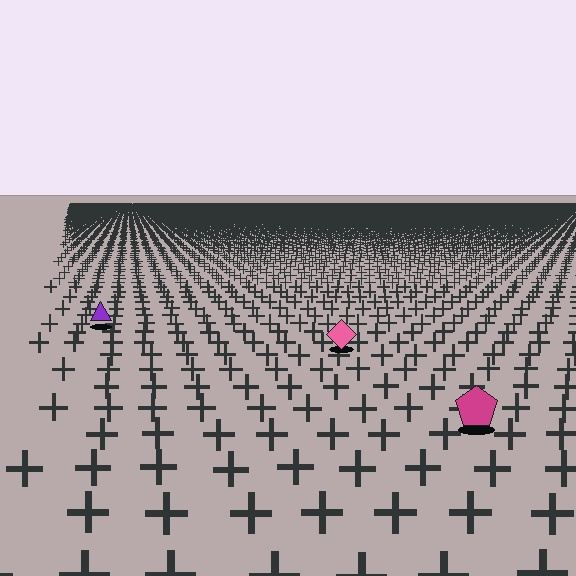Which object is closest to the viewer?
The magenta pentagon is closest. The texture marks near it are larger and more spread out.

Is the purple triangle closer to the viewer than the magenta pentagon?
No. The magenta pentagon is closer — you can tell from the texture gradient: the ground texture is coarser near it.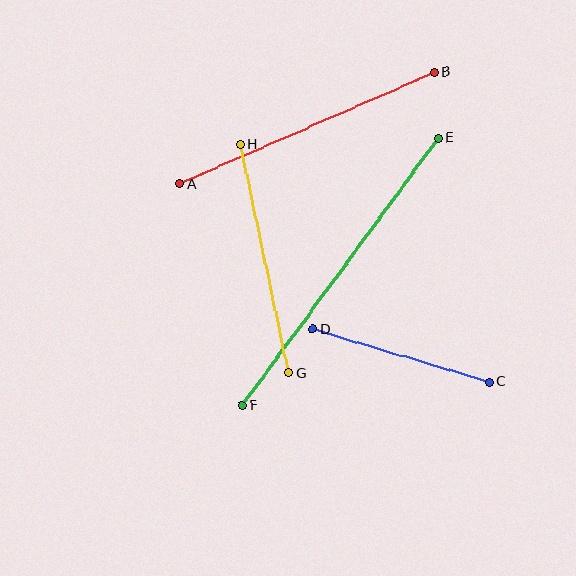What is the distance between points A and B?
The distance is approximately 279 pixels.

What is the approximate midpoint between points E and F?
The midpoint is at approximately (340, 272) pixels.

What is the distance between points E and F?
The distance is approximately 331 pixels.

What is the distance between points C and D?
The distance is approximately 184 pixels.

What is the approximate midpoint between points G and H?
The midpoint is at approximately (264, 259) pixels.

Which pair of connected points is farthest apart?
Points E and F are farthest apart.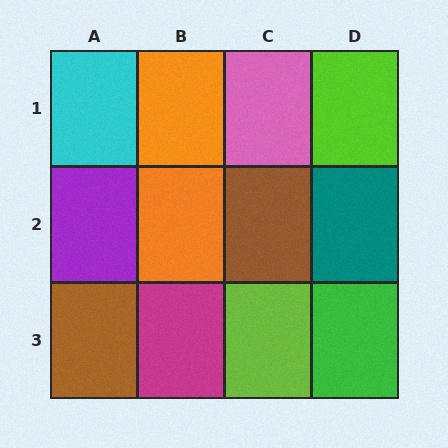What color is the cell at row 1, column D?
Lime.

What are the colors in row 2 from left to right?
Purple, orange, brown, teal.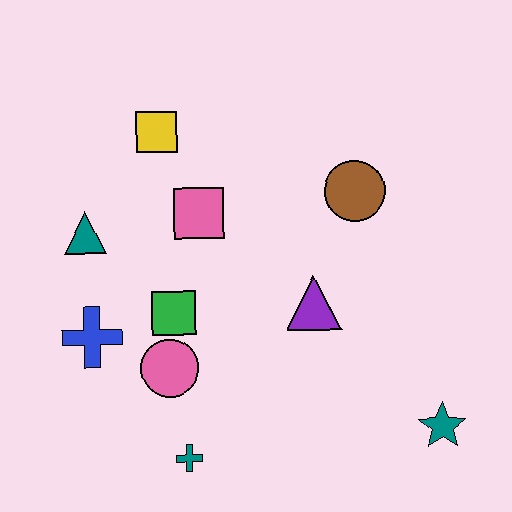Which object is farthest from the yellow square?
The teal star is farthest from the yellow square.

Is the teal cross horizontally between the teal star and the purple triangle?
No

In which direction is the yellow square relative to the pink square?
The yellow square is above the pink square.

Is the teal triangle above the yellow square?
No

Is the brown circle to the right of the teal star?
No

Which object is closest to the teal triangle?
The blue cross is closest to the teal triangle.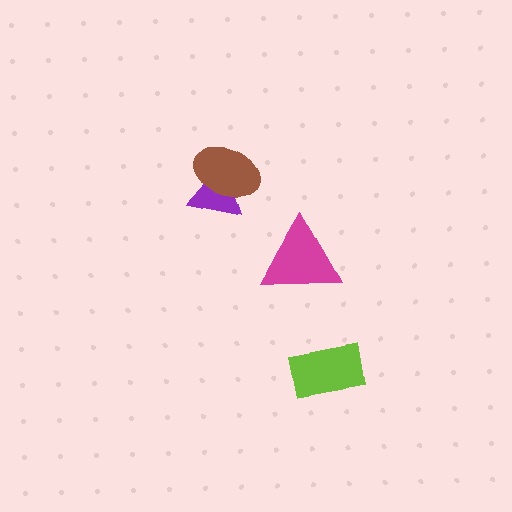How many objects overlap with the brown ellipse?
1 object overlaps with the brown ellipse.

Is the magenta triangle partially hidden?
No, no other shape covers it.